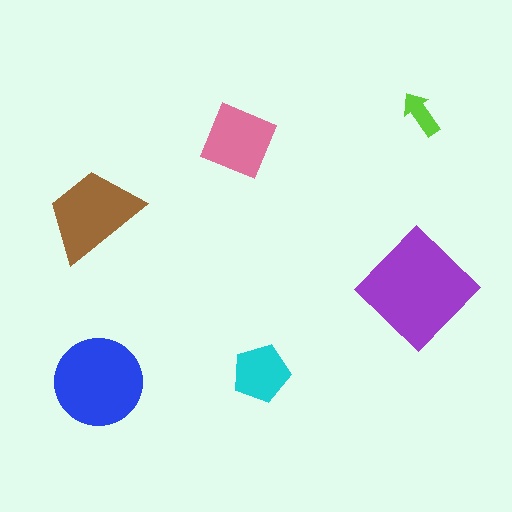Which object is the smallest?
The lime arrow.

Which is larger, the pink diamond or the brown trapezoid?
The brown trapezoid.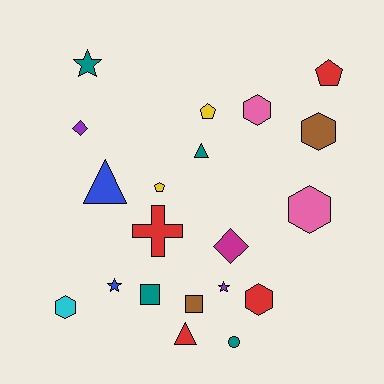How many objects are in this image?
There are 20 objects.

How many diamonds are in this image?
There are 2 diamonds.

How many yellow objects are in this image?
There are 2 yellow objects.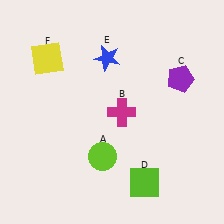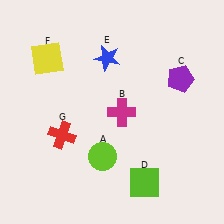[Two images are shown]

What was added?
A red cross (G) was added in Image 2.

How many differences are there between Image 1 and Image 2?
There is 1 difference between the two images.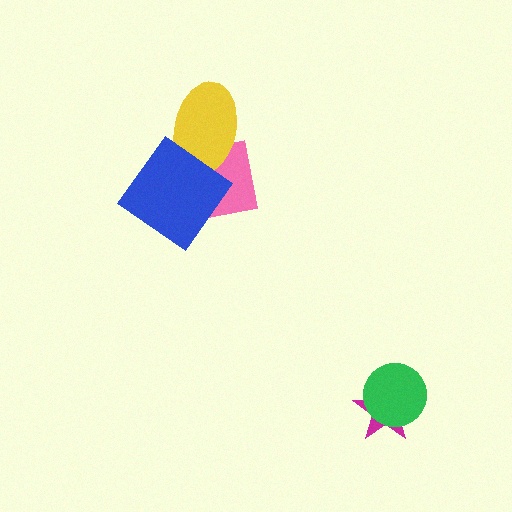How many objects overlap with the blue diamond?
2 objects overlap with the blue diamond.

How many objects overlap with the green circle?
1 object overlaps with the green circle.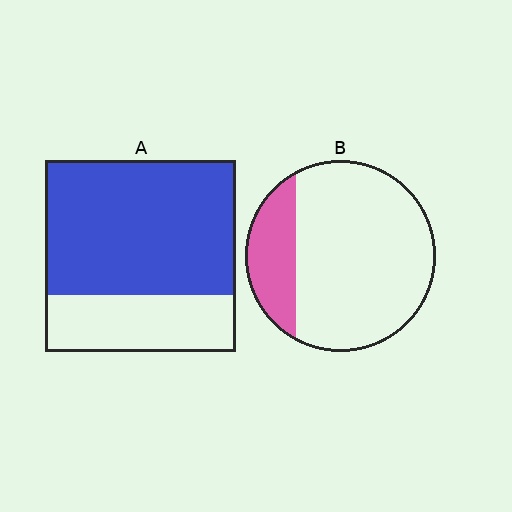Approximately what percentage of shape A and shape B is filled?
A is approximately 70% and B is approximately 20%.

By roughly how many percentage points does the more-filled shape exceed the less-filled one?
By roughly 50 percentage points (A over B).